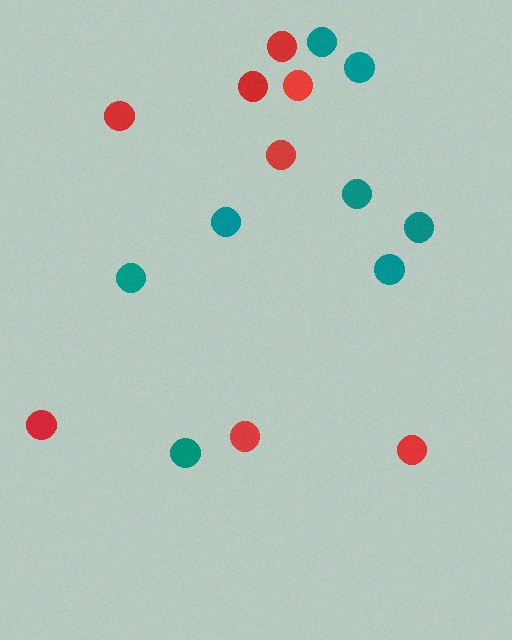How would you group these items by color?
There are 2 groups: one group of teal circles (8) and one group of red circles (8).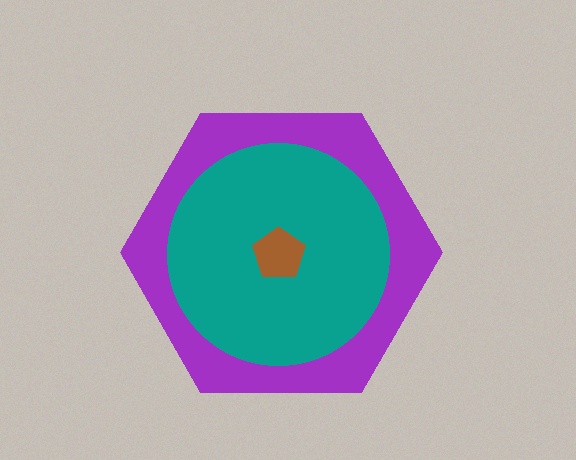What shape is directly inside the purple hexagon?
The teal circle.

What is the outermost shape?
The purple hexagon.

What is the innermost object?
The brown pentagon.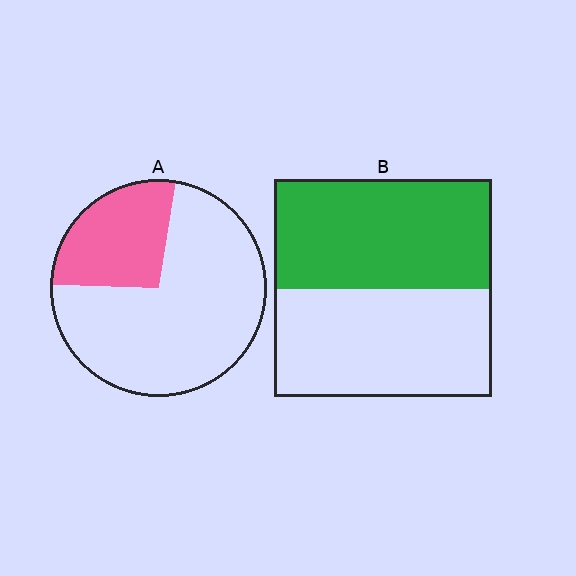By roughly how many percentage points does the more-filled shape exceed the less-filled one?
By roughly 25 percentage points (B over A).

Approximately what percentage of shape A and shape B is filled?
A is approximately 25% and B is approximately 50%.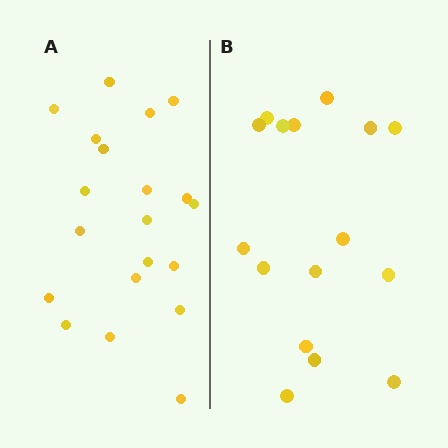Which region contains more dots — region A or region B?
Region A (the left region) has more dots.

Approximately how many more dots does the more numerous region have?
Region A has about 4 more dots than region B.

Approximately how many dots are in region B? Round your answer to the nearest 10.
About 20 dots. (The exact count is 16, which rounds to 20.)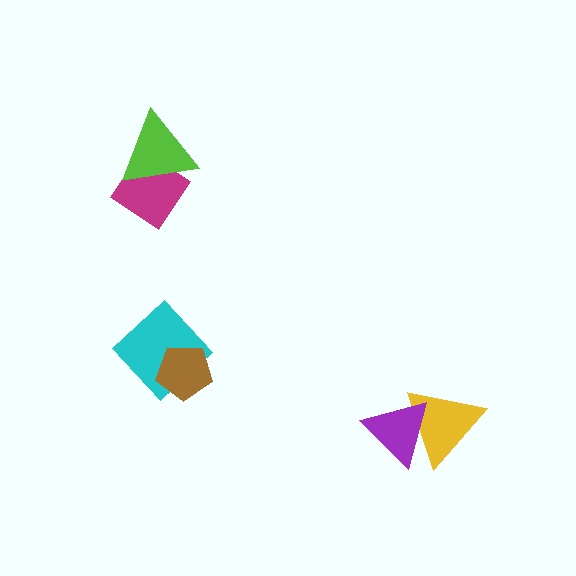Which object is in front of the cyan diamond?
The brown pentagon is in front of the cyan diamond.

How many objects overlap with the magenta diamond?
1 object overlaps with the magenta diamond.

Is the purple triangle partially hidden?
No, no other shape covers it.